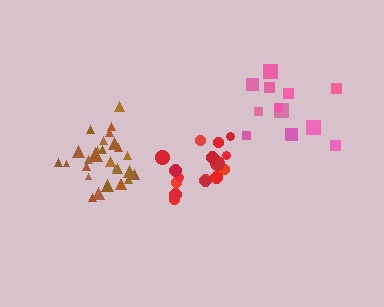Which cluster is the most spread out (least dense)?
Pink.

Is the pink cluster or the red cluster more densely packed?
Red.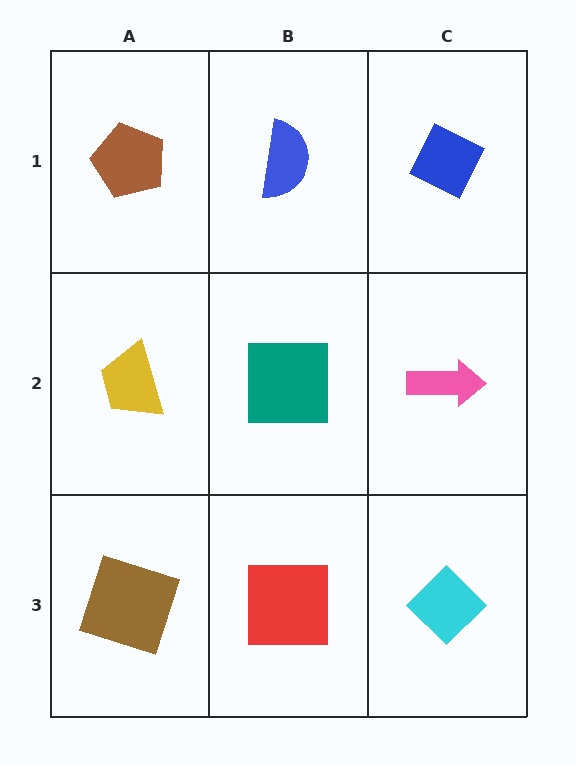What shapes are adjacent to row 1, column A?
A yellow trapezoid (row 2, column A), a blue semicircle (row 1, column B).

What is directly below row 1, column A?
A yellow trapezoid.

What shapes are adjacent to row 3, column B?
A teal square (row 2, column B), a brown square (row 3, column A), a cyan diamond (row 3, column C).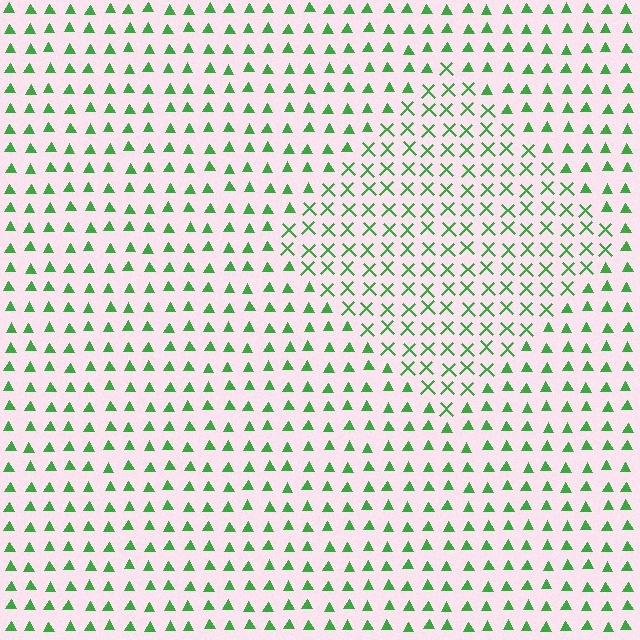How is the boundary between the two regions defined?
The boundary is defined by a change in element shape: X marks inside vs. triangles outside. All elements share the same color and spacing.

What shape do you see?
I see a diamond.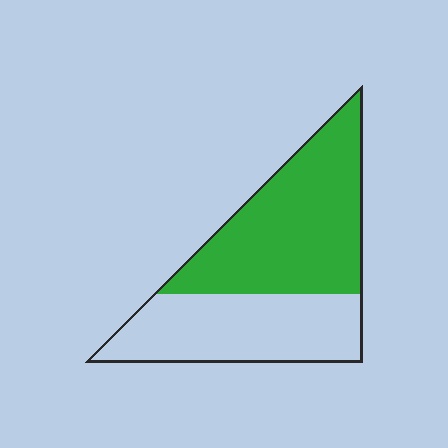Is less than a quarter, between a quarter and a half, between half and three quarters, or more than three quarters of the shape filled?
Between half and three quarters.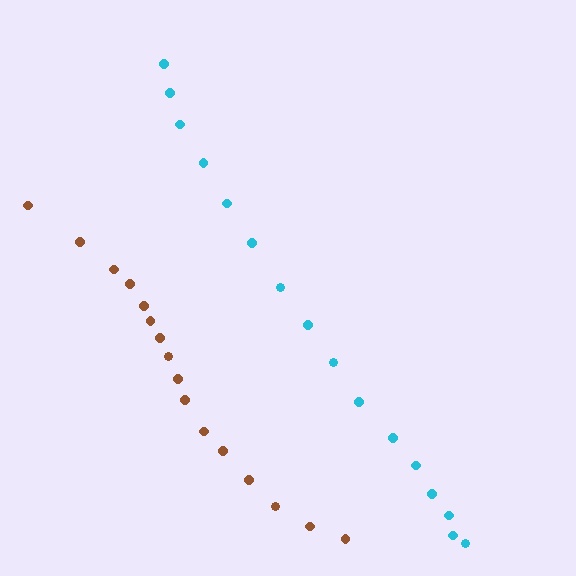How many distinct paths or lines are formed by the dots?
There are 2 distinct paths.